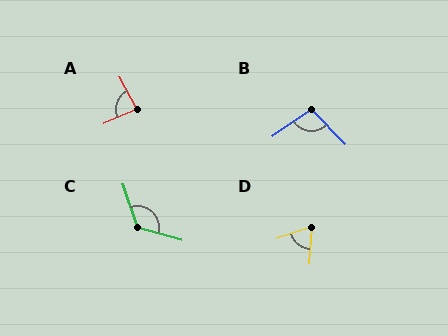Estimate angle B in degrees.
Approximately 99 degrees.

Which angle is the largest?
C, at approximately 124 degrees.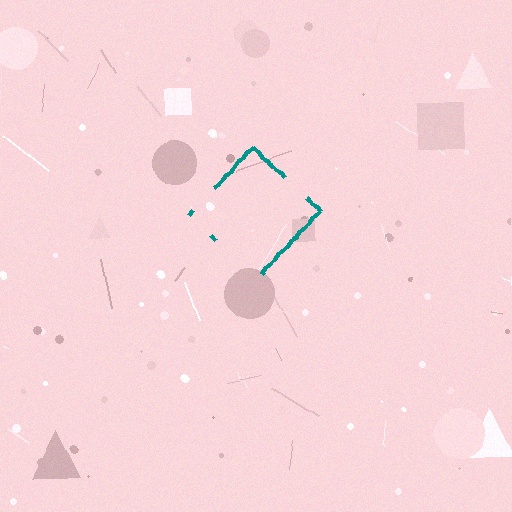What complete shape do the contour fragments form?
The contour fragments form a diamond.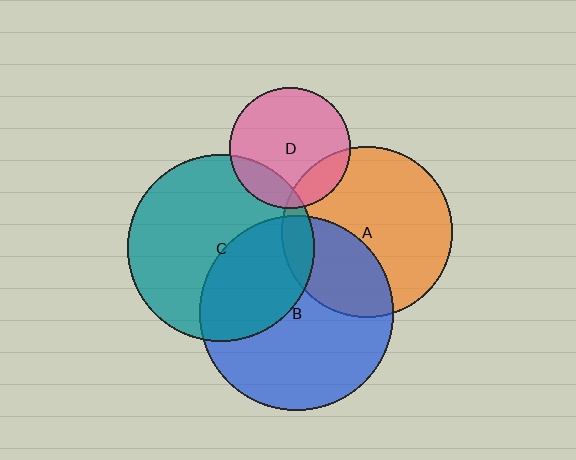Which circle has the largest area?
Circle B (blue).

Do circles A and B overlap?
Yes.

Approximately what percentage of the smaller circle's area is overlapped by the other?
Approximately 35%.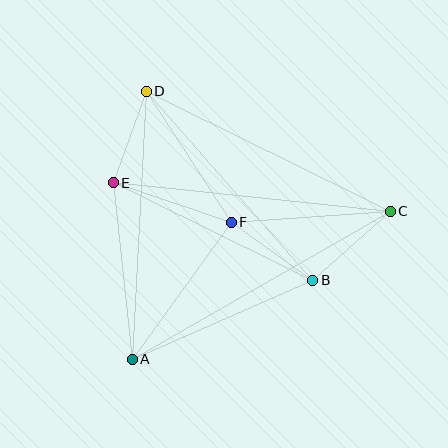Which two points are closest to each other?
Points D and E are closest to each other.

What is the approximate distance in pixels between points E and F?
The distance between E and F is approximately 125 pixels.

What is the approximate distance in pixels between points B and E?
The distance between B and E is approximately 222 pixels.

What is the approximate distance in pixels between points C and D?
The distance between C and D is approximately 272 pixels.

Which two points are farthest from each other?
Points A and C are farthest from each other.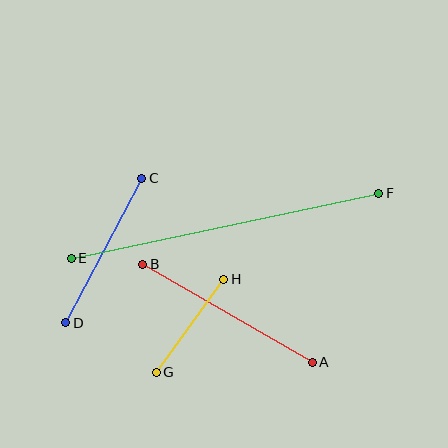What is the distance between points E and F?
The distance is approximately 315 pixels.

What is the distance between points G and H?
The distance is approximately 115 pixels.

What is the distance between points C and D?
The distance is approximately 163 pixels.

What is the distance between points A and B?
The distance is approximately 196 pixels.